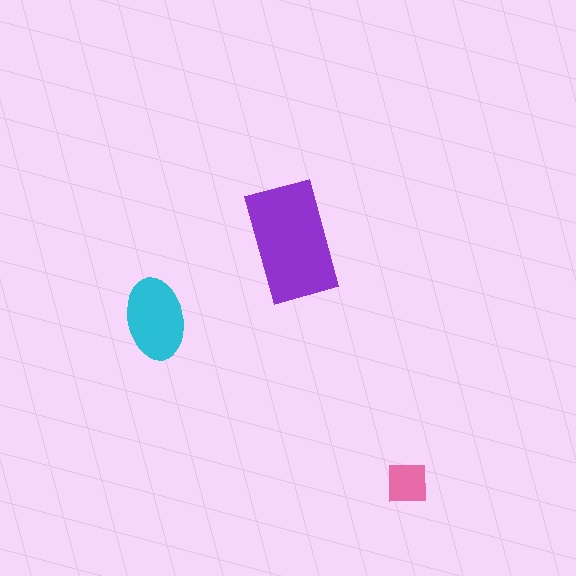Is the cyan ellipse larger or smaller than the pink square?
Larger.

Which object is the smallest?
The pink square.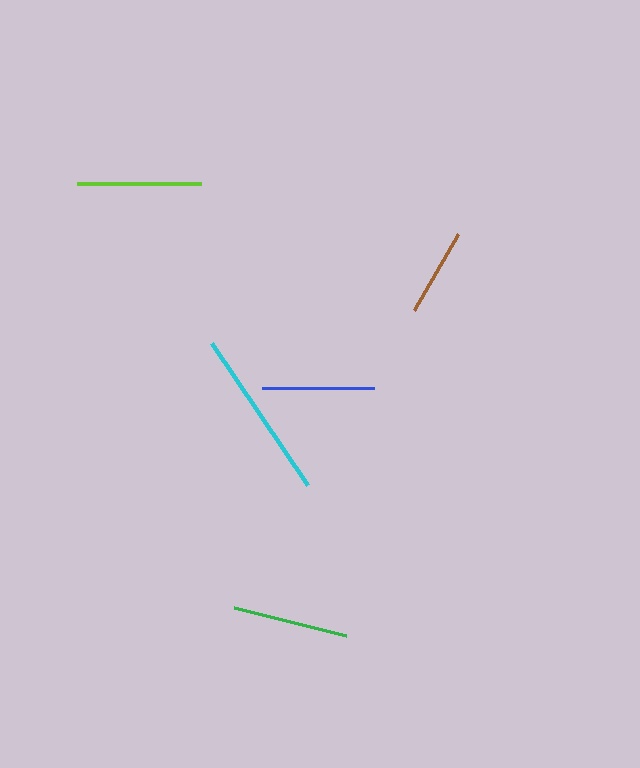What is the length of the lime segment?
The lime segment is approximately 125 pixels long.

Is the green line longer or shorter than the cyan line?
The cyan line is longer than the green line.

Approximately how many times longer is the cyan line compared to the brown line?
The cyan line is approximately 2.0 times the length of the brown line.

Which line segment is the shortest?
The brown line is the shortest at approximately 88 pixels.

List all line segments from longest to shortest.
From longest to shortest: cyan, lime, green, blue, brown.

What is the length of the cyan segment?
The cyan segment is approximately 172 pixels long.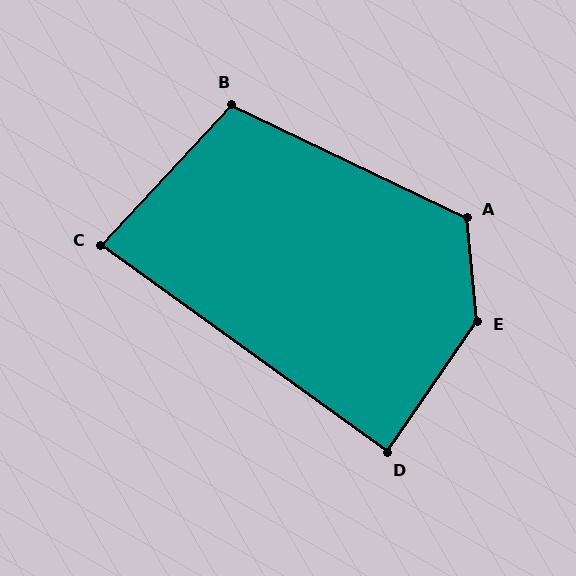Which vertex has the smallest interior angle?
C, at approximately 83 degrees.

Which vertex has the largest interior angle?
E, at approximately 140 degrees.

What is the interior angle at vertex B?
Approximately 107 degrees (obtuse).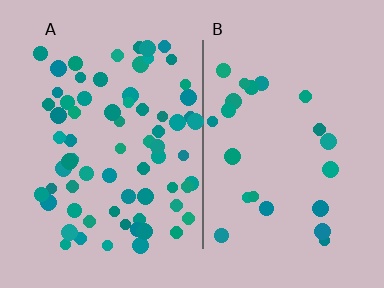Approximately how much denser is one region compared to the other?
Approximately 3.1× — region A over region B.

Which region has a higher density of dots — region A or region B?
A (the left).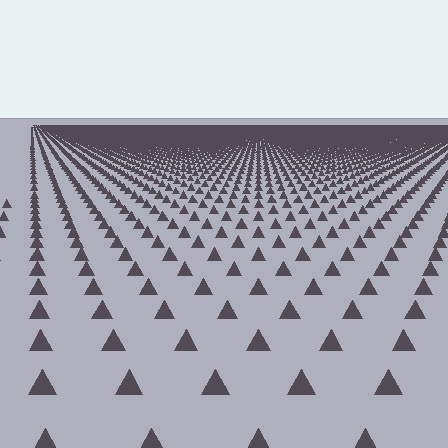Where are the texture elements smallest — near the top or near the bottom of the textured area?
Near the top.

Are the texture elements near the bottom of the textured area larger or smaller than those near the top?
Larger. Near the bottom, elements are closer to the viewer and appear at a bigger on-screen size.